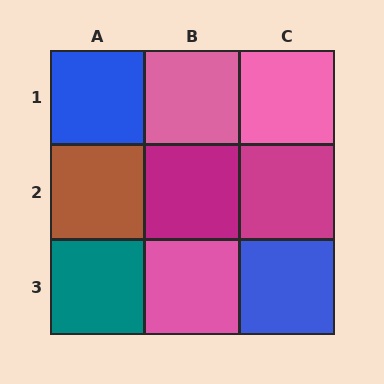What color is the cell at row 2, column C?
Magenta.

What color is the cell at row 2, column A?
Brown.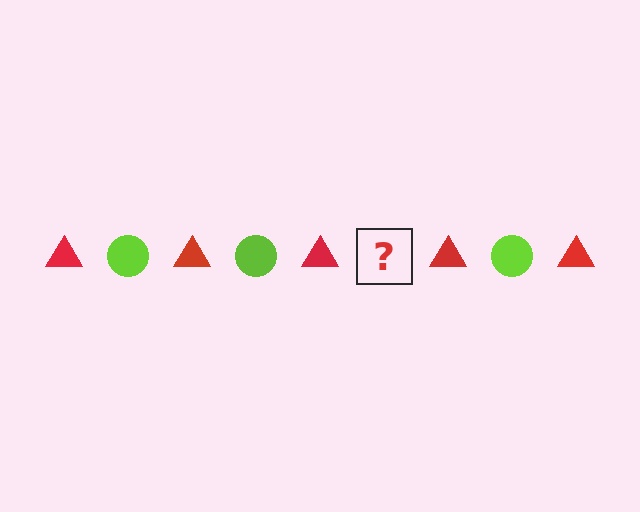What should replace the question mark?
The question mark should be replaced with a lime circle.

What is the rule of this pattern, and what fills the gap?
The rule is that the pattern alternates between red triangle and lime circle. The gap should be filled with a lime circle.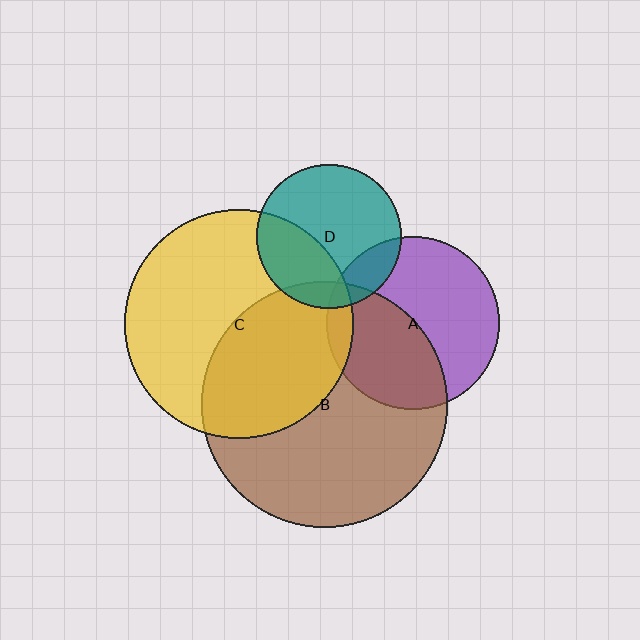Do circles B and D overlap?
Yes.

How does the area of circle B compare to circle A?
Approximately 2.0 times.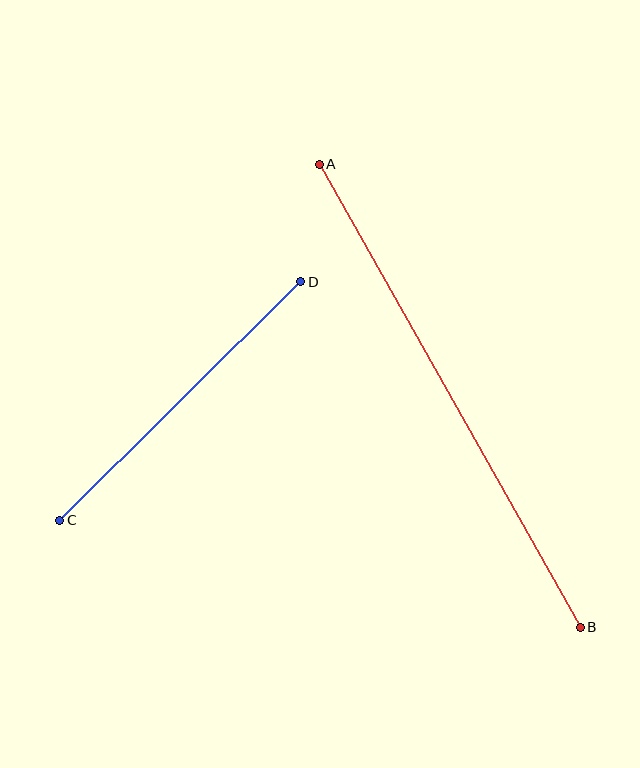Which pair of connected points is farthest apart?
Points A and B are farthest apart.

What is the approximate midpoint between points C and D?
The midpoint is at approximately (180, 401) pixels.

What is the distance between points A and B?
The distance is approximately 532 pixels.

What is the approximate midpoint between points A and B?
The midpoint is at approximately (450, 396) pixels.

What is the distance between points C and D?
The distance is approximately 339 pixels.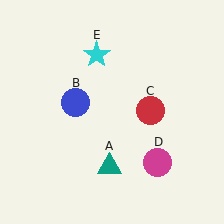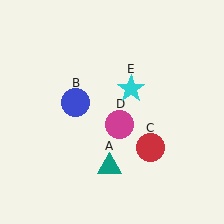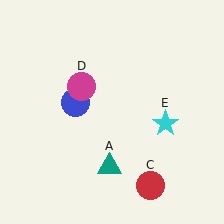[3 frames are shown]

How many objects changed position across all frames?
3 objects changed position: red circle (object C), magenta circle (object D), cyan star (object E).